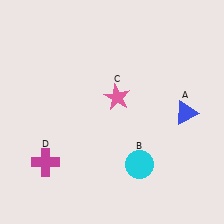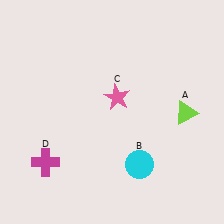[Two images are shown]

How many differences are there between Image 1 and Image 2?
There is 1 difference between the two images.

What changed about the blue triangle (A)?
In Image 1, A is blue. In Image 2, it changed to lime.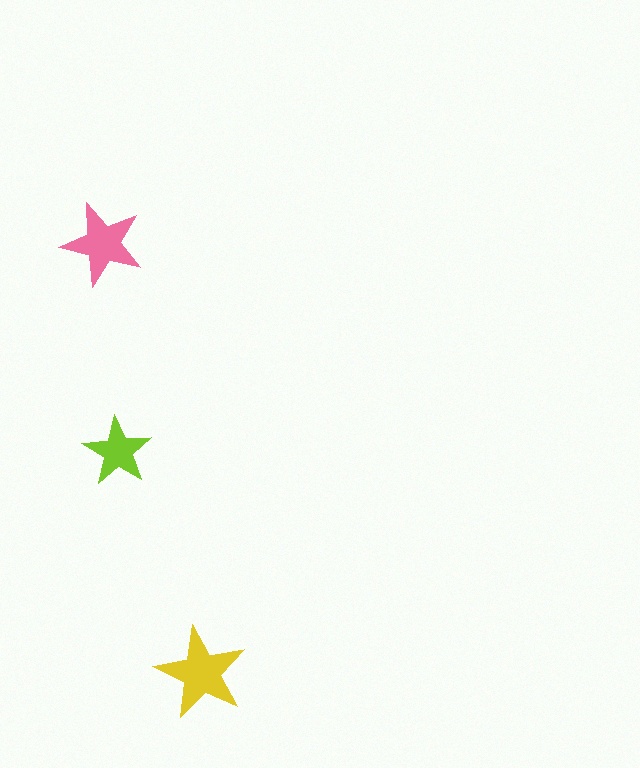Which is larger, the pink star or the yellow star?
The yellow one.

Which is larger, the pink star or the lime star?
The pink one.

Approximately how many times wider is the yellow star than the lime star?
About 1.5 times wider.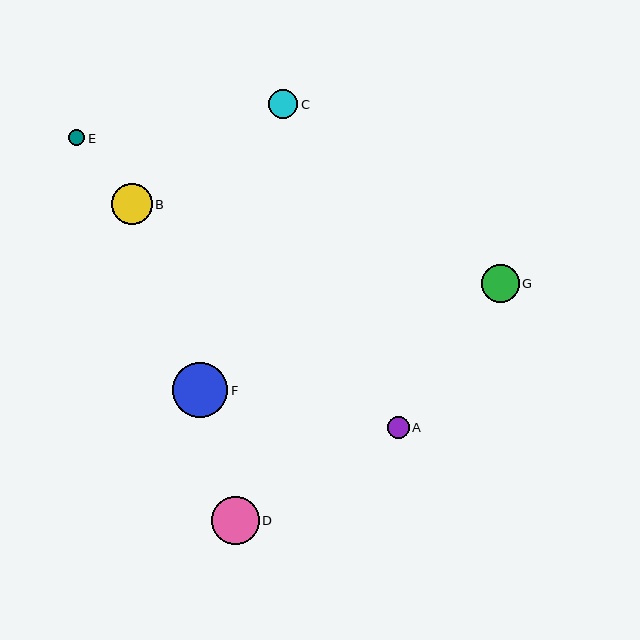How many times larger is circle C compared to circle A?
Circle C is approximately 1.3 times the size of circle A.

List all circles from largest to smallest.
From largest to smallest: F, D, B, G, C, A, E.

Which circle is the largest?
Circle F is the largest with a size of approximately 56 pixels.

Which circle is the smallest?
Circle E is the smallest with a size of approximately 17 pixels.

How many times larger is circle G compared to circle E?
Circle G is approximately 2.3 times the size of circle E.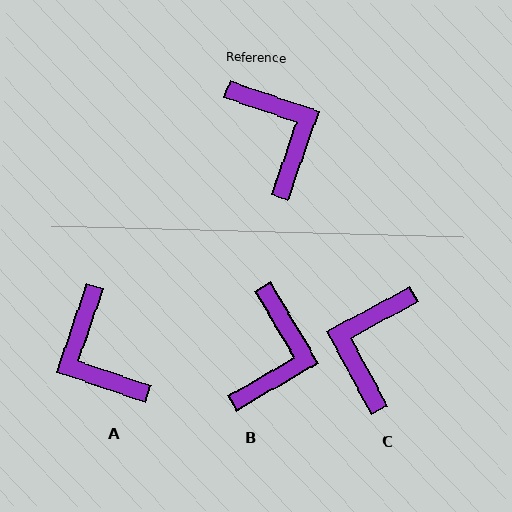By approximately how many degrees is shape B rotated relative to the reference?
Approximately 41 degrees clockwise.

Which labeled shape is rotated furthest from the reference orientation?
A, about 180 degrees away.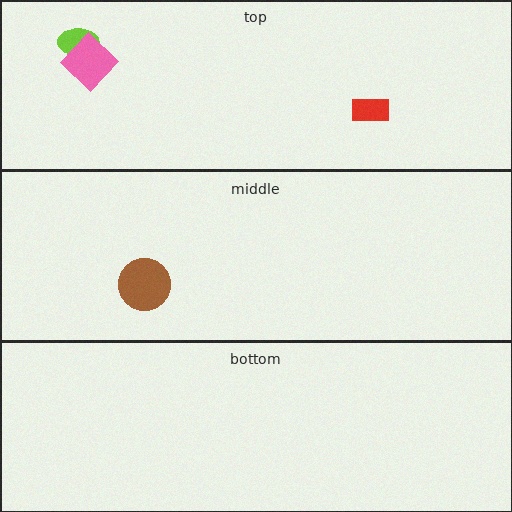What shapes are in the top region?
The lime ellipse, the pink diamond, the red rectangle.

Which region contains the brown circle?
The middle region.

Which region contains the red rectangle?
The top region.